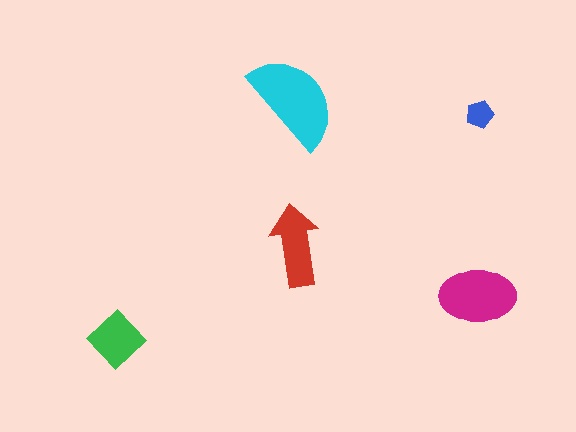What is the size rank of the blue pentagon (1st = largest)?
5th.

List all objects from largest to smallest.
The cyan semicircle, the magenta ellipse, the red arrow, the green diamond, the blue pentagon.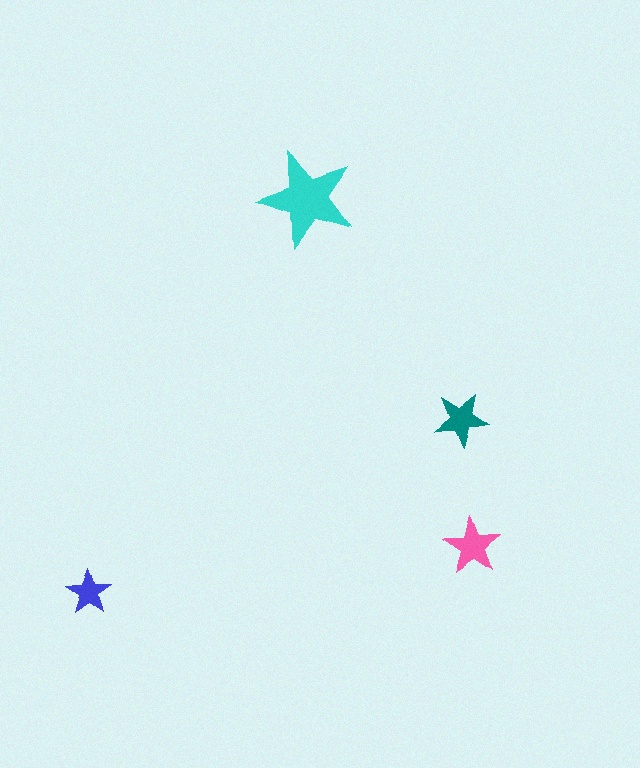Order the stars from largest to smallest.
the cyan one, the pink one, the teal one, the blue one.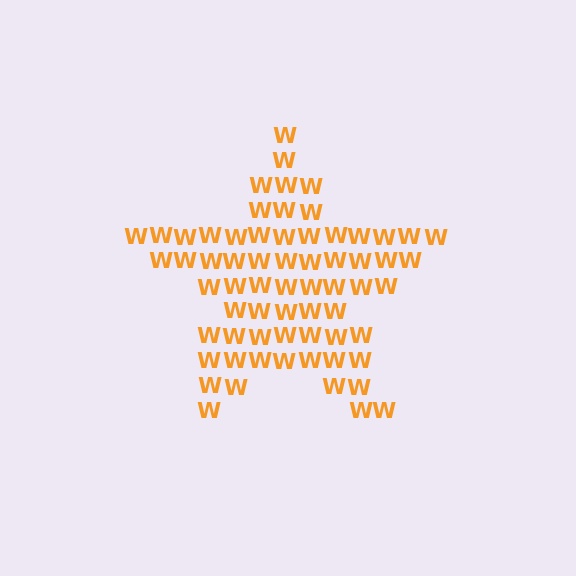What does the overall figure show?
The overall figure shows a star.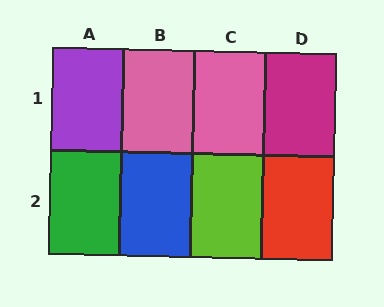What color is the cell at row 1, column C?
Pink.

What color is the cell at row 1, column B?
Pink.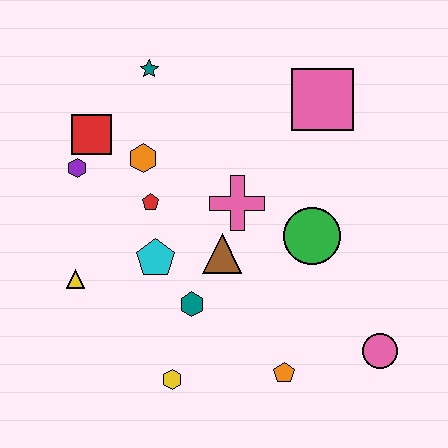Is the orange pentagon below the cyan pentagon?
Yes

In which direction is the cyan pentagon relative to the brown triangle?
The cyan pentagon is to the left of the brown triangle.